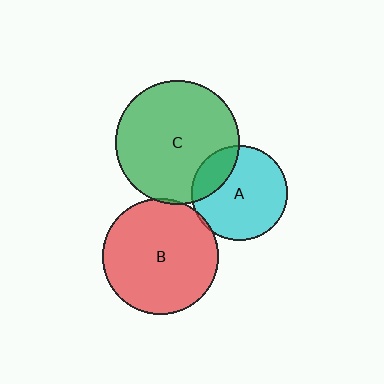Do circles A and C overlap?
Yes.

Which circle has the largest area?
Circle C (green).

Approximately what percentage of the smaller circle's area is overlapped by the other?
Approximately 20%.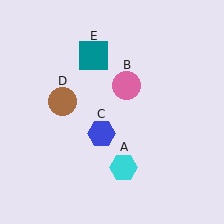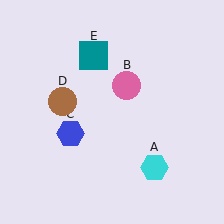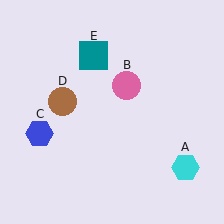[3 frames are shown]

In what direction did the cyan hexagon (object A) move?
The cyan hexagon (object A) moved right.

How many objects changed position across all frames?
2 objects changed position: cyan hexagon (object A), blue hexagon (object C).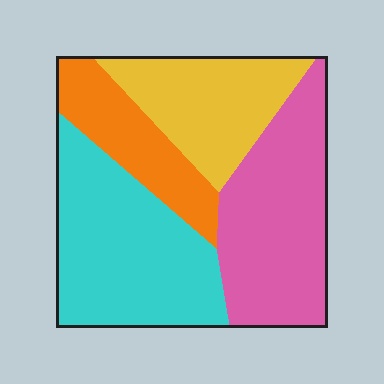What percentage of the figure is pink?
Pink covers 31% of the figure.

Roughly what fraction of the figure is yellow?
Yellow covers around 20% of the figure.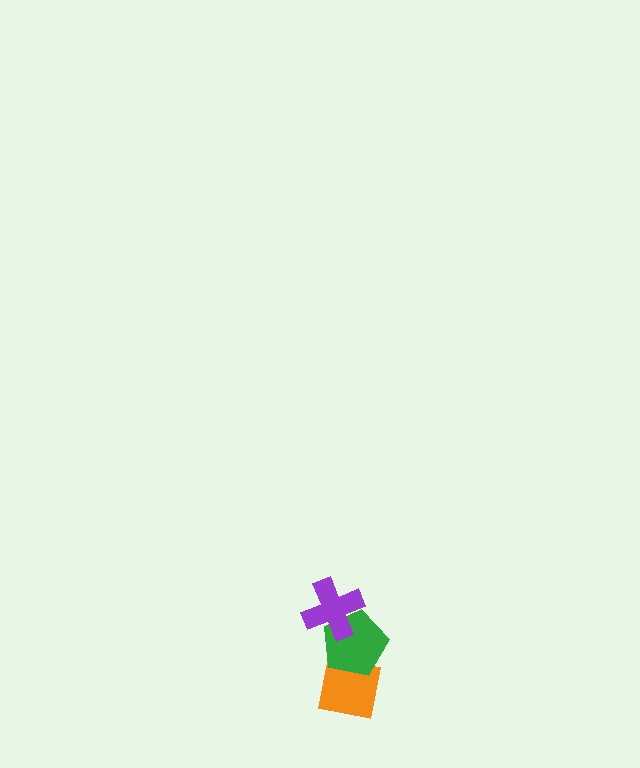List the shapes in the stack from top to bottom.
From top to bottom: the purple cross, the green pentagon, the orange square.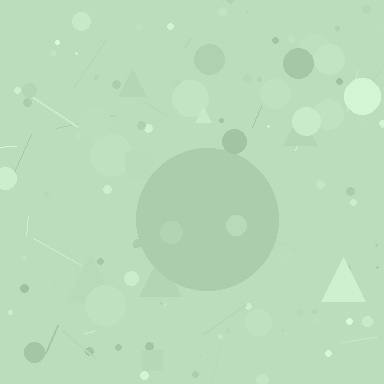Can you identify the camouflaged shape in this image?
The camouflaged shape is a circle.